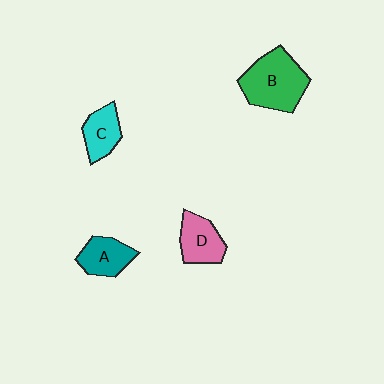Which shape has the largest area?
Shape B (green).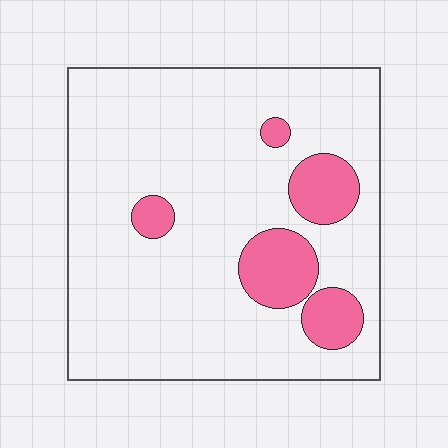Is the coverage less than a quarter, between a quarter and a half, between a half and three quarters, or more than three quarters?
Less than a quarter.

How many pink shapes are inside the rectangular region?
5.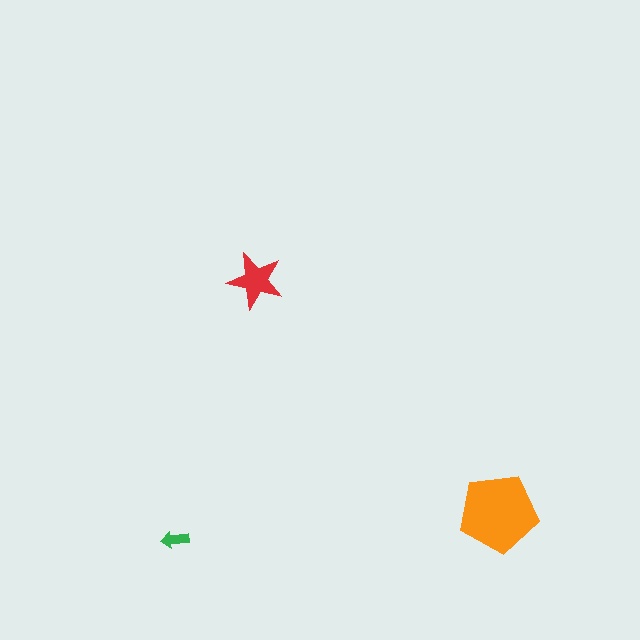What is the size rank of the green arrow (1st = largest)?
3rd.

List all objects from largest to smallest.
The orange pentagon, the red star, the green arrow.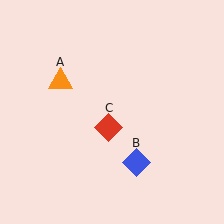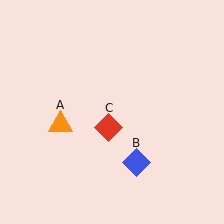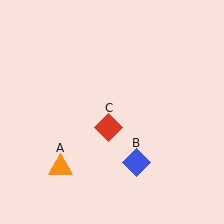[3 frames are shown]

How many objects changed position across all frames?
1 object changed position: orange triangle (object A).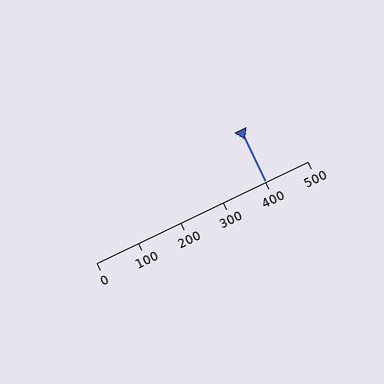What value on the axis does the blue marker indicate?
The marker indicates approximately 400.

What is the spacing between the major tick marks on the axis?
The major ticks are spaced 100 apart.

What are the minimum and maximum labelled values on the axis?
The axis runs from 0 to 500.